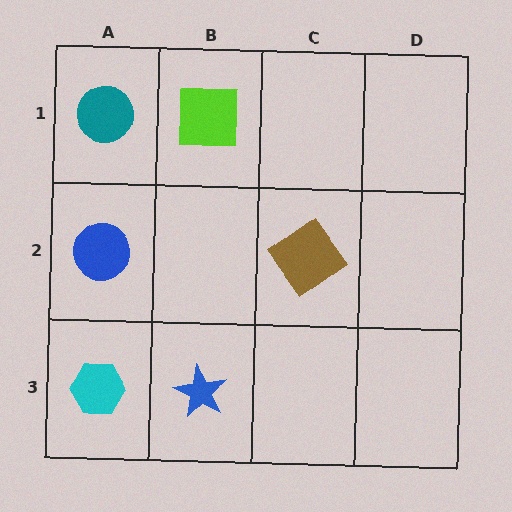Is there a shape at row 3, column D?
No, that cell is empty.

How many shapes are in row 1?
2 shapes.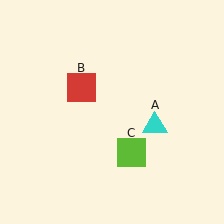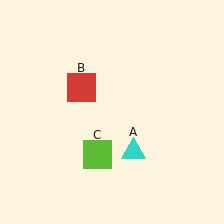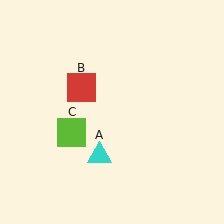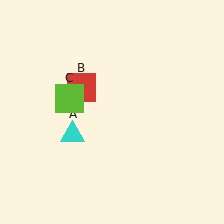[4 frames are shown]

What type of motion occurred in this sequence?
The cyan triangle (object A), lime square (object C) rotated clockwise around the center of the scene.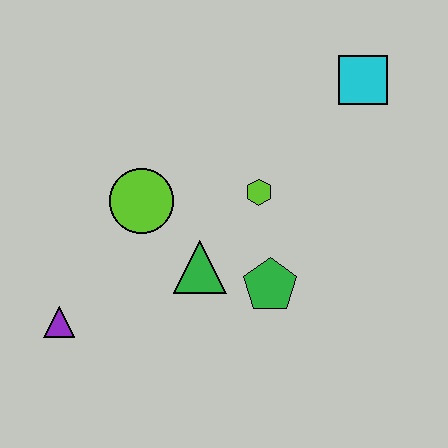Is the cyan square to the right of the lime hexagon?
Yes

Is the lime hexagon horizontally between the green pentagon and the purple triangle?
Yes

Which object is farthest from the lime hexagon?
The purple triangle is farthest from the lime hexagon.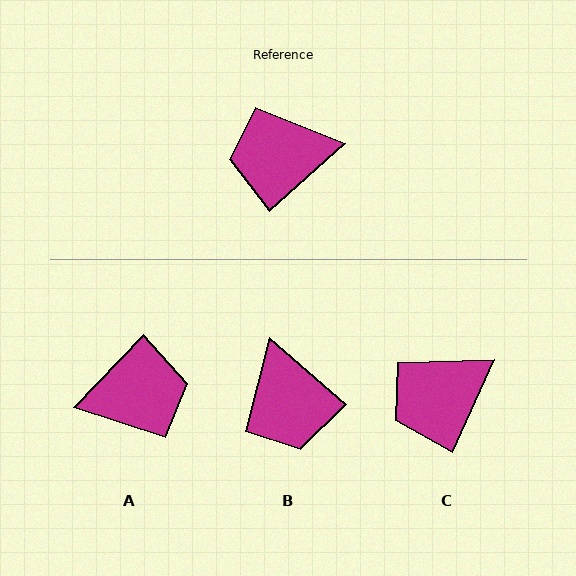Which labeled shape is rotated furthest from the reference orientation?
A, about 176 degrees away.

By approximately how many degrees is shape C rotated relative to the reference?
Approximately 24 degrees counter-clockwise.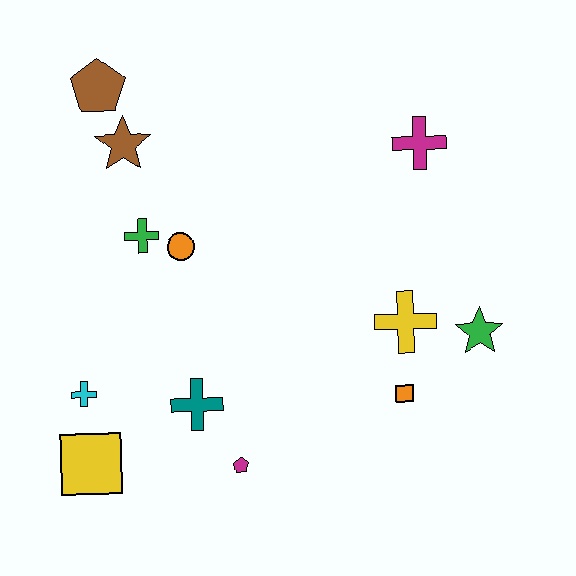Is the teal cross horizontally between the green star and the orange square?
No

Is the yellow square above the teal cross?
No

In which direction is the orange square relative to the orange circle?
The orange square is to the right of the orange circle.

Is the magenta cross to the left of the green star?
Yes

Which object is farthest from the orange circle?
The green star is farthest from the orange circle.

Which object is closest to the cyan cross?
The yellow square is closest to the cyan cross.